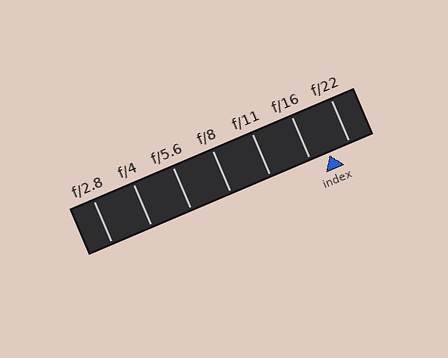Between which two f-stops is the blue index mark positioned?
The index mark is between f/16 and f/22.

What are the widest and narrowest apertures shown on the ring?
The widest aperture shown is f/2.8 and the narrowest is f/22.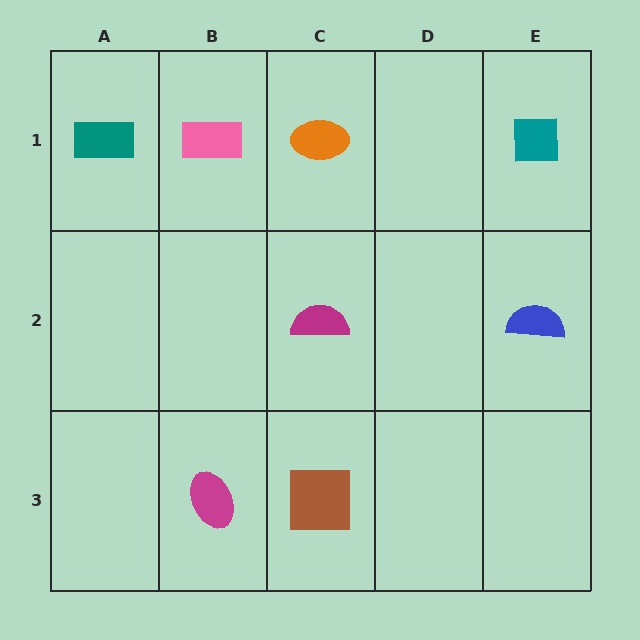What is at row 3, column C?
A brown square.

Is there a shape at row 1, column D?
No, that cell is empty.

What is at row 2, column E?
A blue semicircle.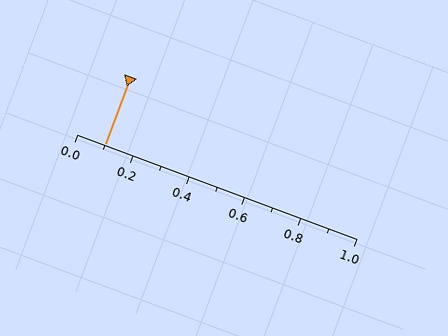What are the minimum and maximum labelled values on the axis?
The axis runs from 0.0 to 1.0.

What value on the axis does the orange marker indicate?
The marker indicates approximately 0.1.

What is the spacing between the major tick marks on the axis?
The major ticks are spaced 0.2 apart.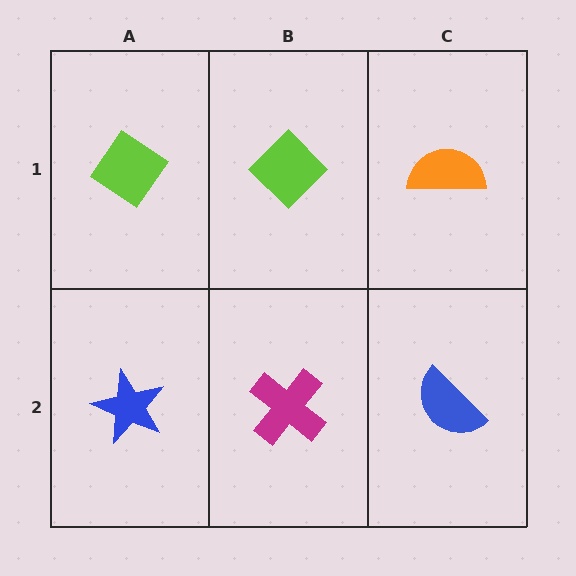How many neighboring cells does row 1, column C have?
2.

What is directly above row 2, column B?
A lime diamond.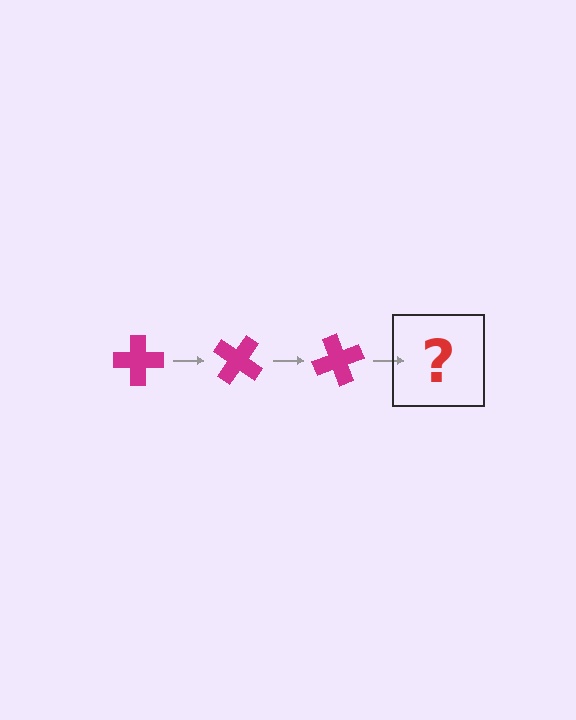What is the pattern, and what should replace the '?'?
The pattern is that the cross rotates 35 degrees each step. The '?' should be a magenta cross rotated 105 degrees.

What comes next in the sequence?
The next element should be a magenta cross rotated 105 degrees.